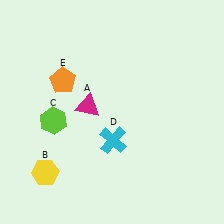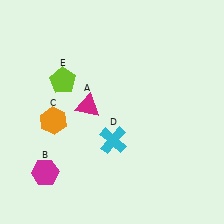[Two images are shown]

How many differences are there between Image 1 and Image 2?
There are 3 differences between the two images.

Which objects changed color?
B changed from yellow to magenta. C changed from lime to orange. E changed from orange to lime.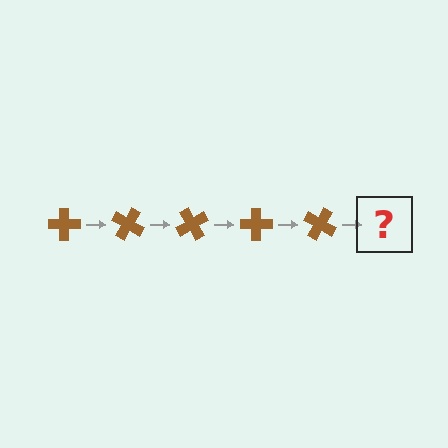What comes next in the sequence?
The next element should be a brown cross rotated 150 degrees.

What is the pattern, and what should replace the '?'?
The pattern is that the cross rotates 30 degrees each step. The '?' should be a brown cross rotated 150 degrees.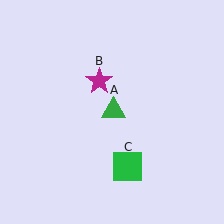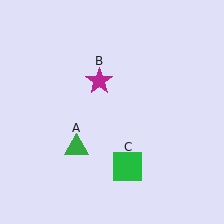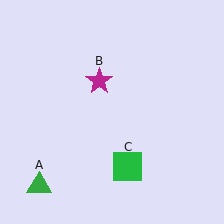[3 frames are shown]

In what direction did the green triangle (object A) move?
The green triangle (object A) moved down and to the left.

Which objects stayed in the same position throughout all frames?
Magenta star (object B) and green square (object C) remained stationary.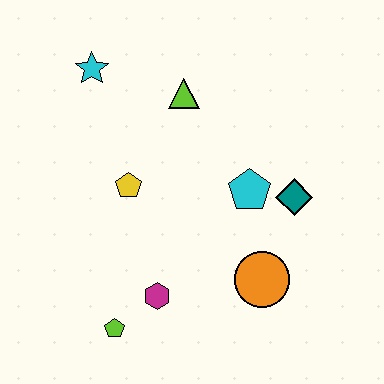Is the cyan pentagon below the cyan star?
Yes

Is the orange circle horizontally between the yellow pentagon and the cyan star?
No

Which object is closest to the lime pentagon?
The magenta hexagon is closest to the lime pentagon.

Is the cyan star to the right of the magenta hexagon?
No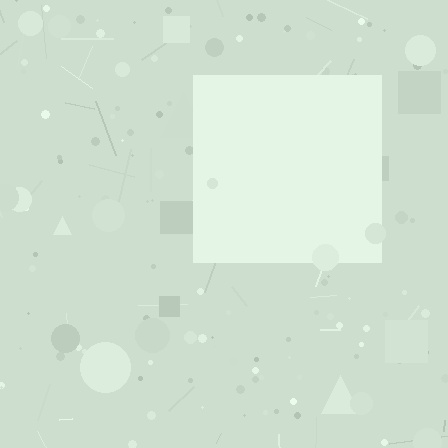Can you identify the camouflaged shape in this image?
The camouflaged shape is a square.